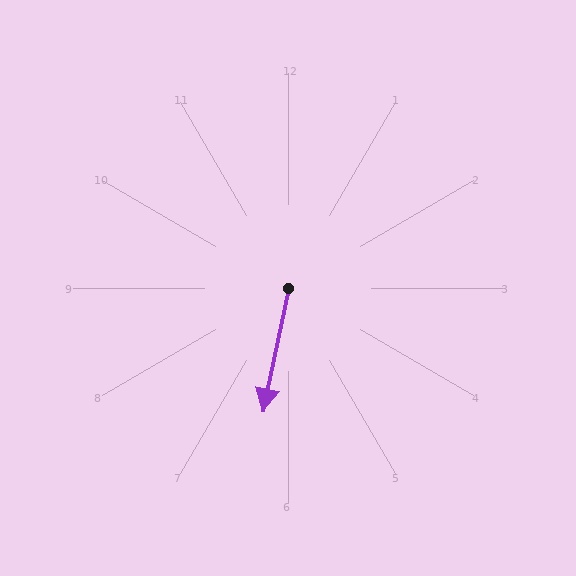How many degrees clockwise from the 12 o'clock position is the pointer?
Approximately 192 degrees.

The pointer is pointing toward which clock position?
Roughly 6 o'clock.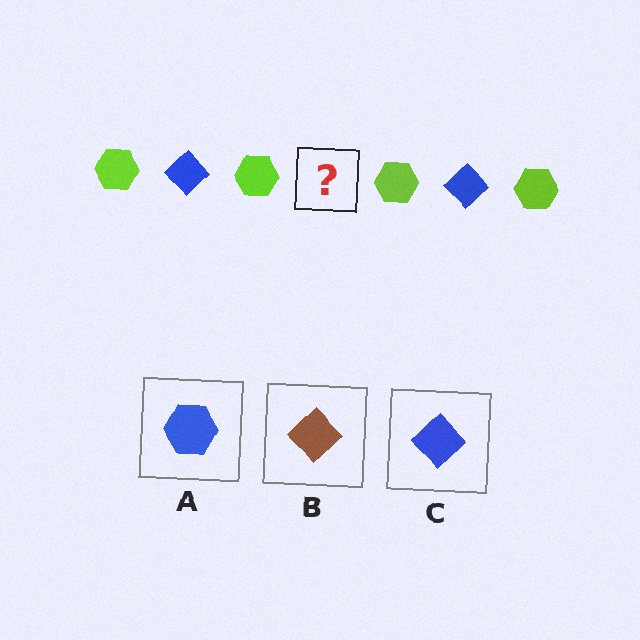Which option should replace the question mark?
Option C.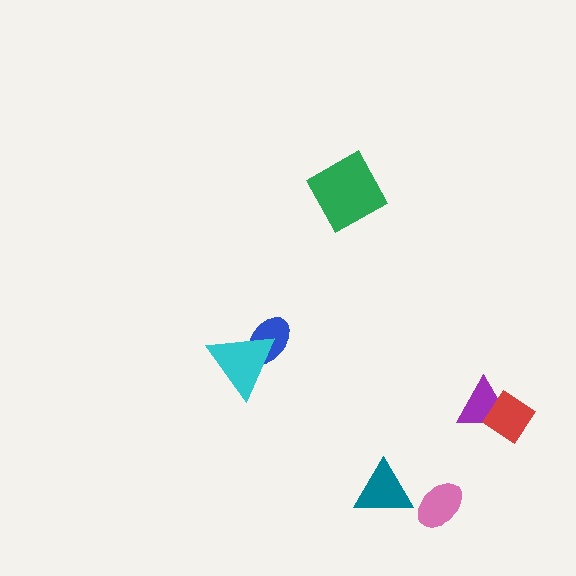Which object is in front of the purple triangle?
The red diamond is in front of the purple triangle.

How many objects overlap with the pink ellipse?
0 objects overlap with the pink ellipse.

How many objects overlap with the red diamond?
1 object overlaps with the red diamond.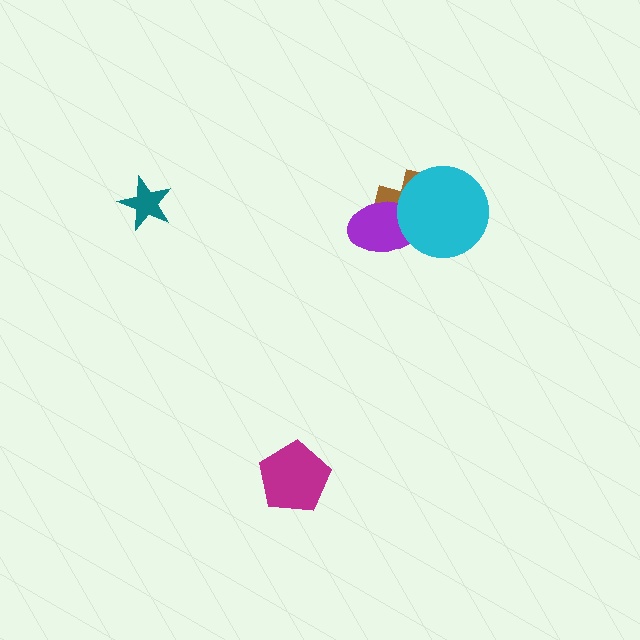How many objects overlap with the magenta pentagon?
0 objects overlap with the magenta pentagon.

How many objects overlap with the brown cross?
2 objects overlap with the brown cross.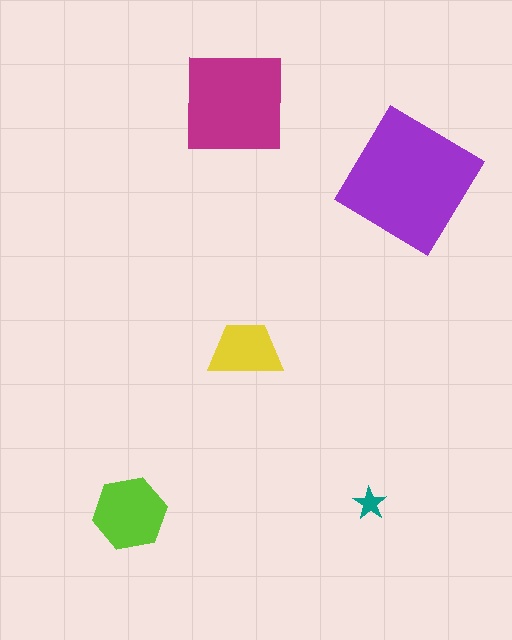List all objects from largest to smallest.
The purple diamond, the magenta square, the lime hexagon, the yellow trapezoid, the teal star.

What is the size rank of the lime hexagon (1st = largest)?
3rd.